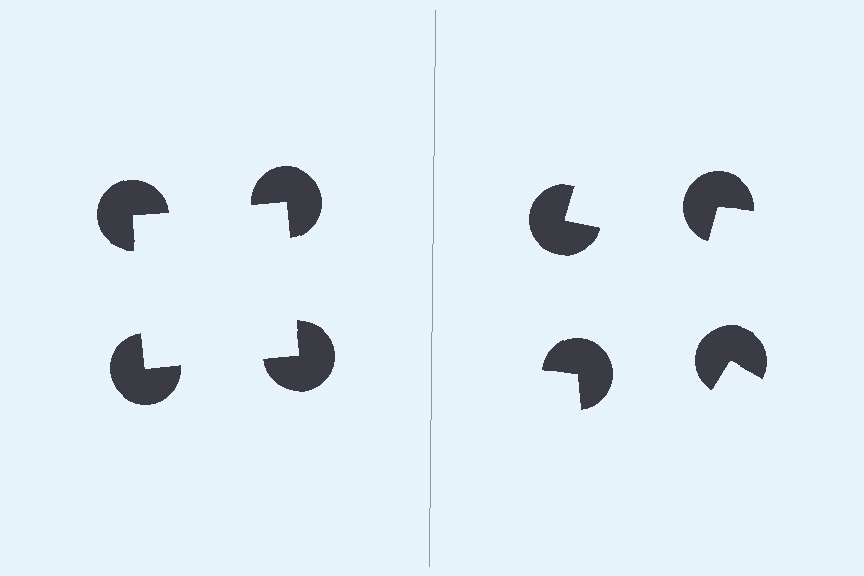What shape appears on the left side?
An illusory square.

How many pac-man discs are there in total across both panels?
8 — 4 on each side.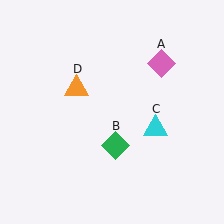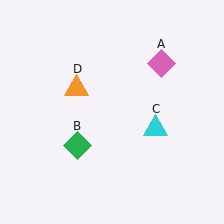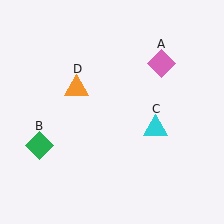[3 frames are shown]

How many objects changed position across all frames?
1 object changed position: green diamond (object B).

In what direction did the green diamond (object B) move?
The green diamond (object B) moved left.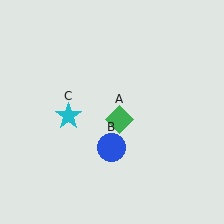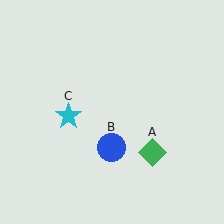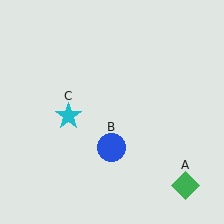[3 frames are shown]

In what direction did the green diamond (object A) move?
The green diamond (object A) moved down and to the right.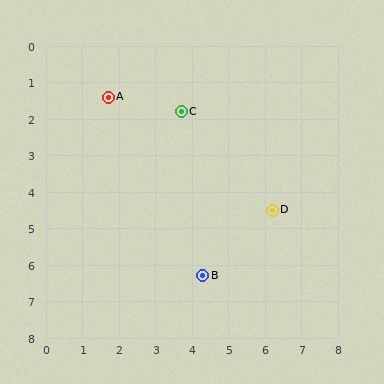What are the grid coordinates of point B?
Point B is at approximately (4.3, 6.3).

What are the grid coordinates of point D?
Point D is at approximately (6.2, 4.5).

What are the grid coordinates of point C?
Point C is at approximately (3.7, 1.8).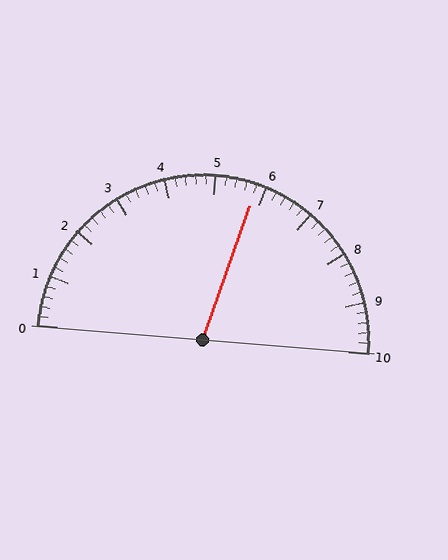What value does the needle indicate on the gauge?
The needle indicates approximately 5.8.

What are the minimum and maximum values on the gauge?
The gauge ranges from 0 to 10.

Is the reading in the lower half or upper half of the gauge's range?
The reading is in the upper half of the range (0 to 10).